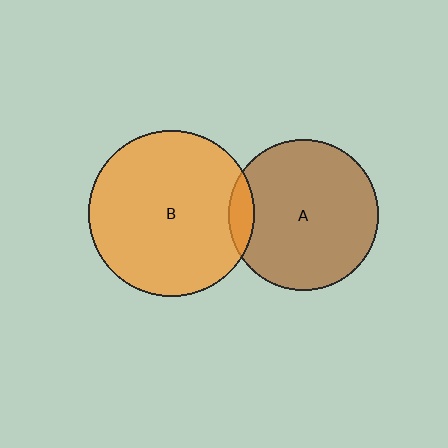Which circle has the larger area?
Circle B (orange).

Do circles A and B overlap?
Yes.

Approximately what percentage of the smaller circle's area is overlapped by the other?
Approximately 10%.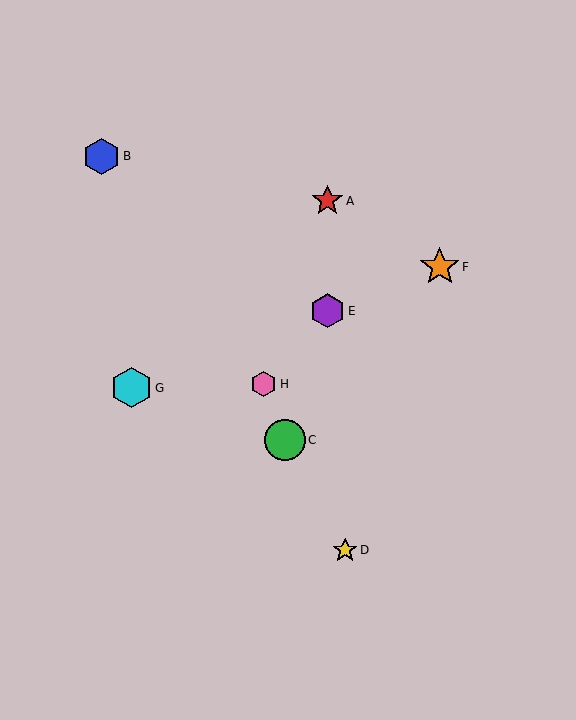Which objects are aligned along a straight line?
Objects E, F, G are aligned along a straight line.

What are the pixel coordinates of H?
Object H is at (264, 384).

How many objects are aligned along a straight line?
3 objects (E, F, G) are aligned along a straight line.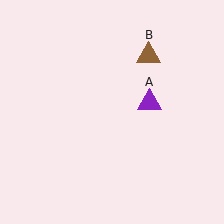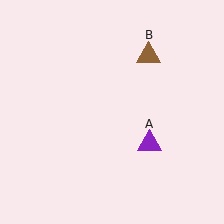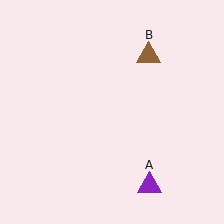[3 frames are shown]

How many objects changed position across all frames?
1 object changed position: purple triangle (object A).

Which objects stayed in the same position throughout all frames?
Brown triangle (object B) remained stationary.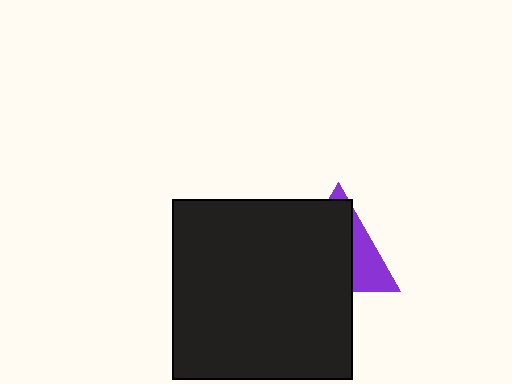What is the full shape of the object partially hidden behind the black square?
The partially hidden object is a purple triangle.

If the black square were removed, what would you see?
You would see the complete purple triangle.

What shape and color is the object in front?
The object in front is a black square.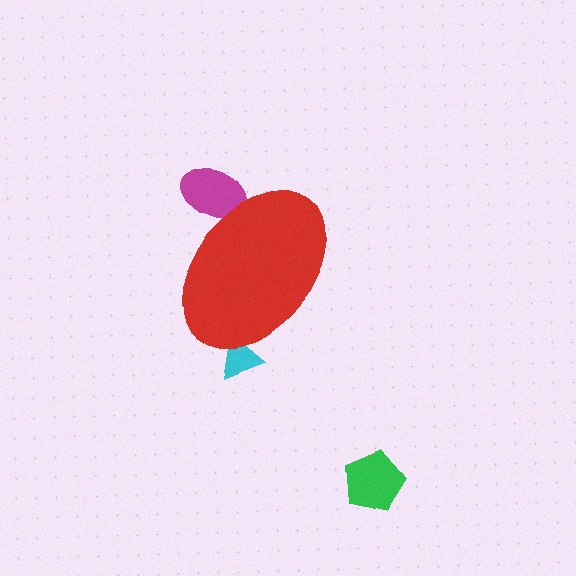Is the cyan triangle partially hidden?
Yes, the cyan triangle is partially hidden behind the red ellipse.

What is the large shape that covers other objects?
A red ellipse.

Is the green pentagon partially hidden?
No, the green pentagon is fully visible.